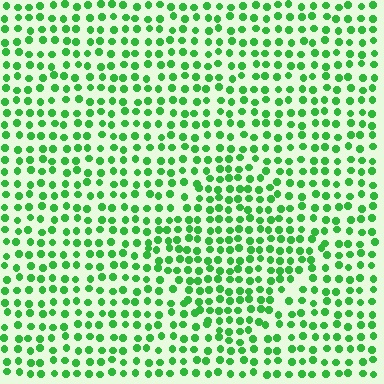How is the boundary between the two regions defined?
The boundary is defined by a change in element density (approximately 1.4x ratio). All elements are the same color, size, and shape.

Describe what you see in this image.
The image contains small green elements arranged at two different densities. A diamond-shaped region is visible where the elements are more densely packed than the surrounding area.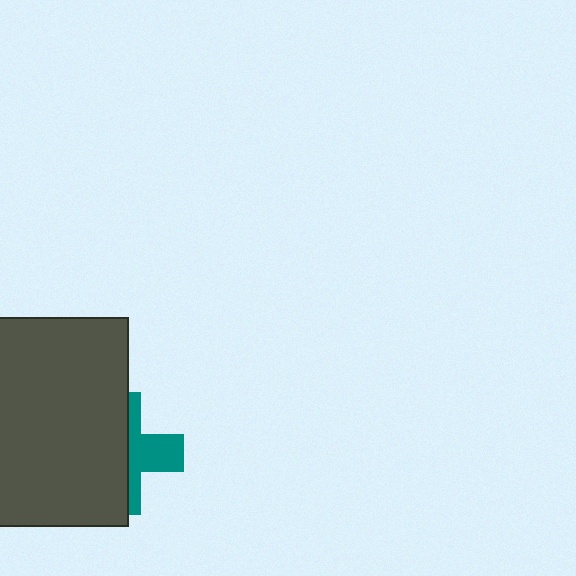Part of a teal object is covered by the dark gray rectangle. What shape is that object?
It is a cross.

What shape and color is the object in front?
The object in front is a dark gray rectangle.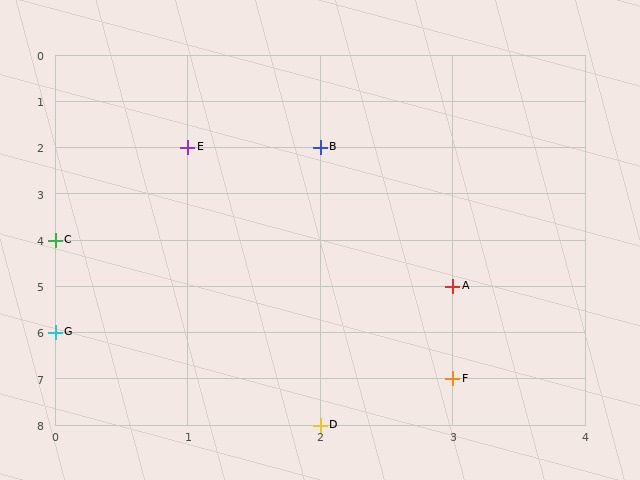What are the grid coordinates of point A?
Point A is at grid coordinates (3, 5).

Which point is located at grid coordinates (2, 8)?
Point D is at (2, 8).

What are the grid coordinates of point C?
Point C is at grid coordinates (0, 4).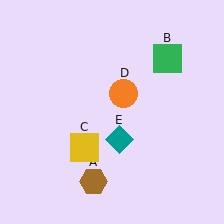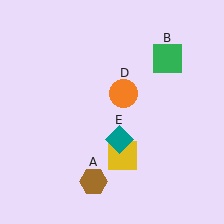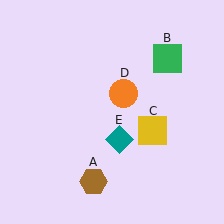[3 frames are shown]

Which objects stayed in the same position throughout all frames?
Brown hexagon (object A) and green square (object B) and orange circle (object D) and teal diamond (object E) remained stationary.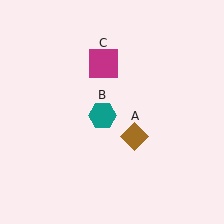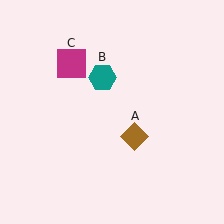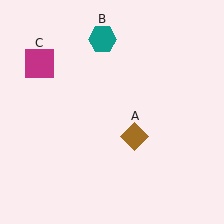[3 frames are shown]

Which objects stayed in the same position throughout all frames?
Brown diamond (object A) remained stationary.